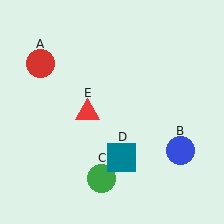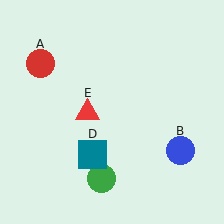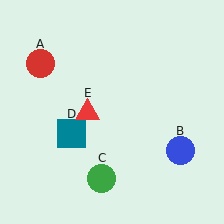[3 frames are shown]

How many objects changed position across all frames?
1 object changed position: teal square (object D).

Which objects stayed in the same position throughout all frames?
Red circle (object A) and blue circle (object B) and green circle (object C) and red triangle (object E) remained stationary.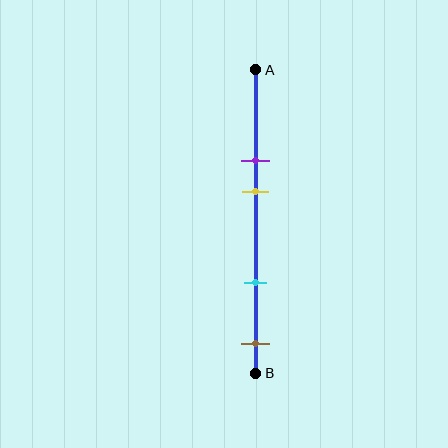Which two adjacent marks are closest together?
The purple and yellow marks are the closest adjacent pair.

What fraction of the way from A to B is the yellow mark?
The yellow mark is approximately 40% (0.4) of the way from A to B.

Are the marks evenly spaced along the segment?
No, the marks are not evenly spaced.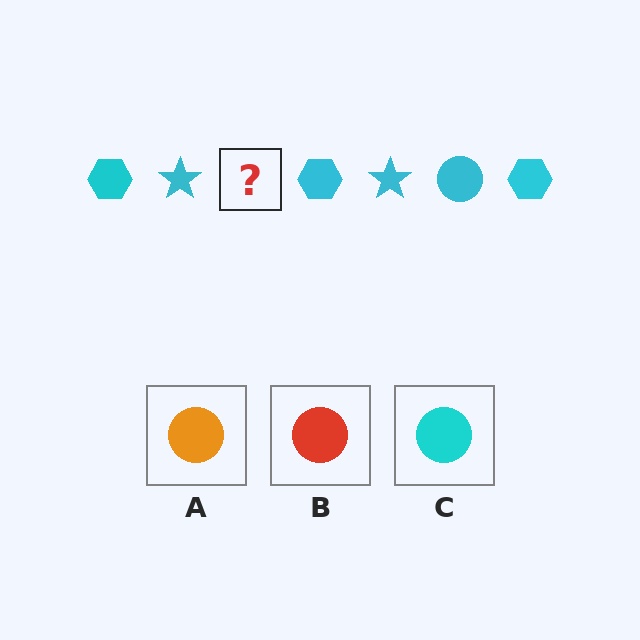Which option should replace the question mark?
Option C.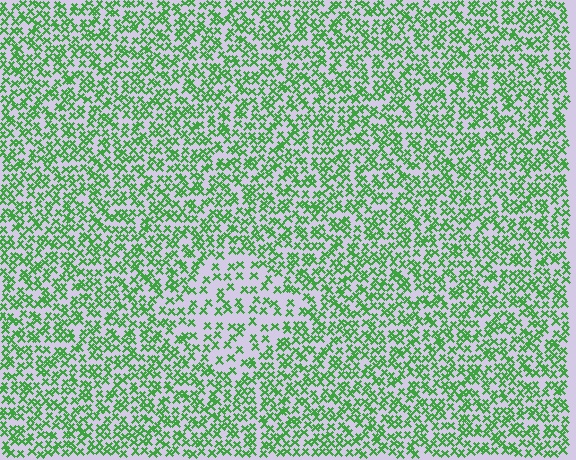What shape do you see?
I see a diamond.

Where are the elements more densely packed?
The elements are more densely packed outside the diamond boundary.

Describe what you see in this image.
The image contains small green elements arranged at two different densities. A diamond-shaped region is visible where the elements are less densely packed than the surrounding area.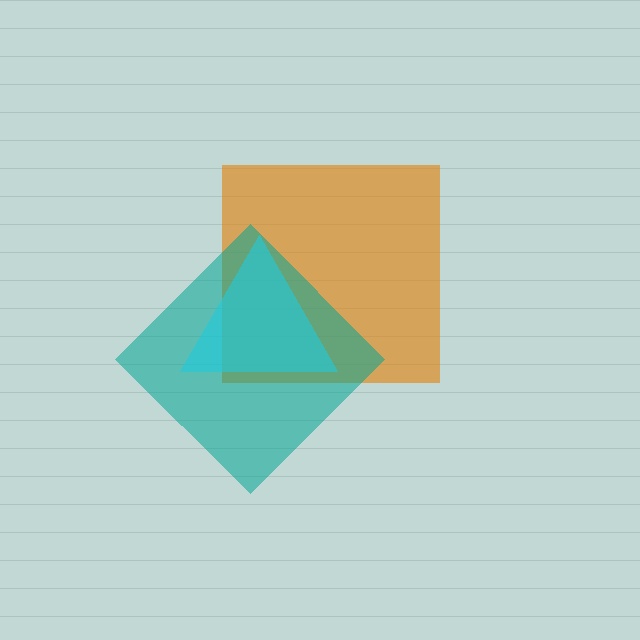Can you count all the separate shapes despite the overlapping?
Yes, there are 3 separate shapes.